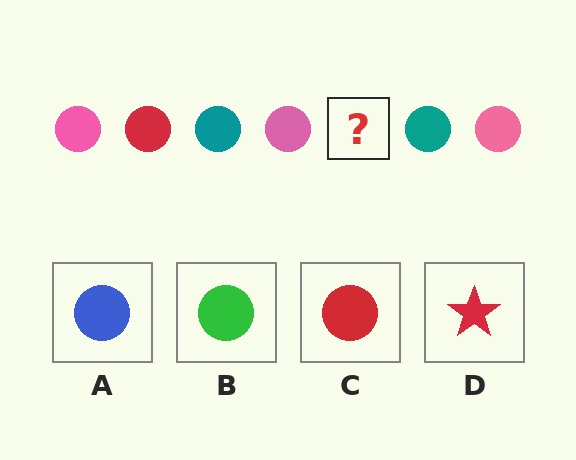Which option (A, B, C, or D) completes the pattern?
C.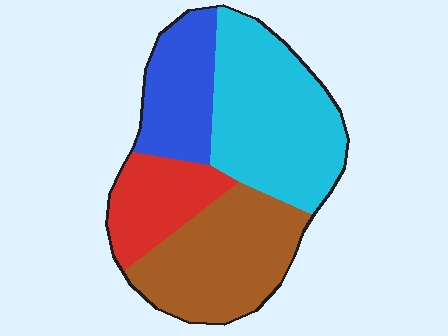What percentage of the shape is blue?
Blue takes up about one sixth (1/6) of the shape.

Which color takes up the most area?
Cyan, at roughly 35%.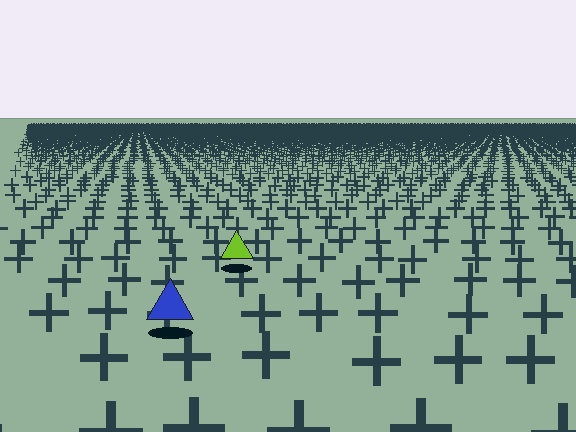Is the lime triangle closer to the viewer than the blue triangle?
No. The blue triangle is closer — you can tell from the texture gradient: the ground texture is coarser near it.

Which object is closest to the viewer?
The blue triangle is closest. The texture marks near it are larger and more spread out.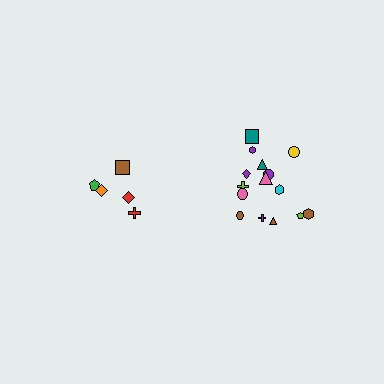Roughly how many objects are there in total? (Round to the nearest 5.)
Roughly 20 objects in total.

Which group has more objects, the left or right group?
The right group.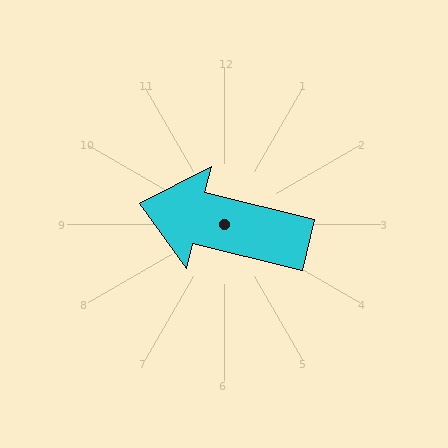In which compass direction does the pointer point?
West.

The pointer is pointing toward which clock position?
Roughly 9 o'clock.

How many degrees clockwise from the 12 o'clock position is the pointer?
Approximately 284 degrees.